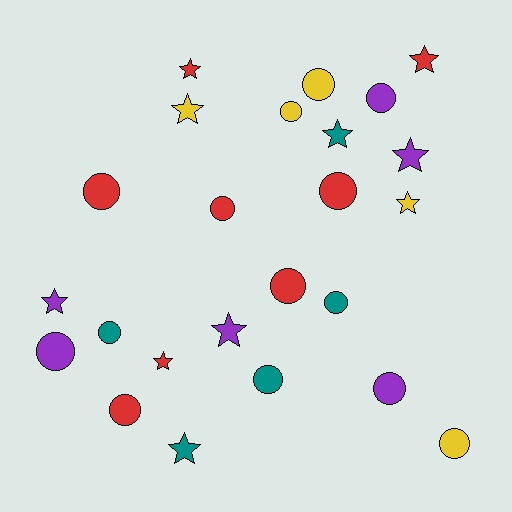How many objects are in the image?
There are 24 objects.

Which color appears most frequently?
Red, with 8 objects.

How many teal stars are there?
There are 2 teal stars.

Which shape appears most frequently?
Circle, with 14 objects.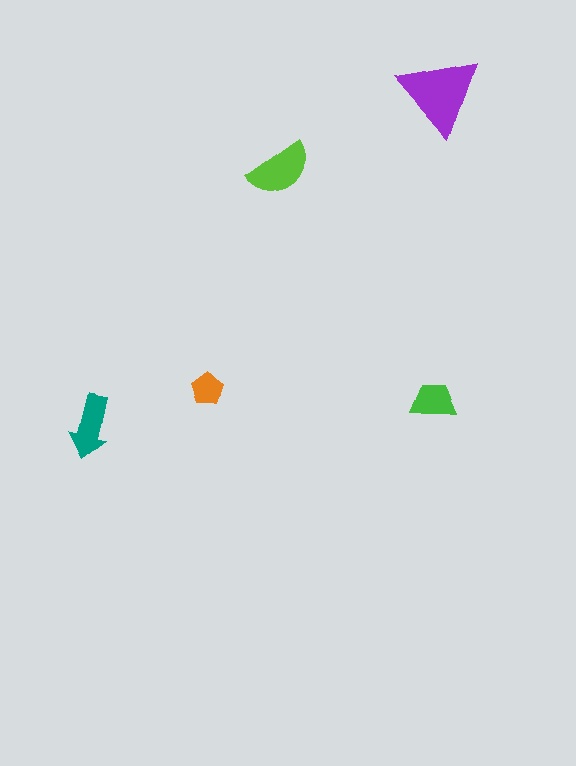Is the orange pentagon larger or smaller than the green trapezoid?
Smaller.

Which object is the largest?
The purple triangle.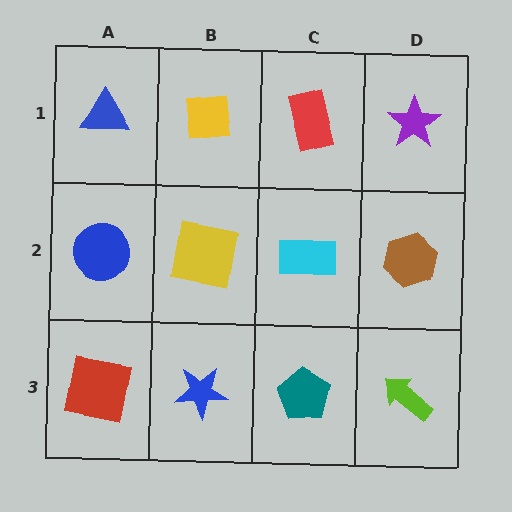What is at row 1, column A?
A blue triangle.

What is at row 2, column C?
A cyan rectangle.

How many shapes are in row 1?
4 shapes.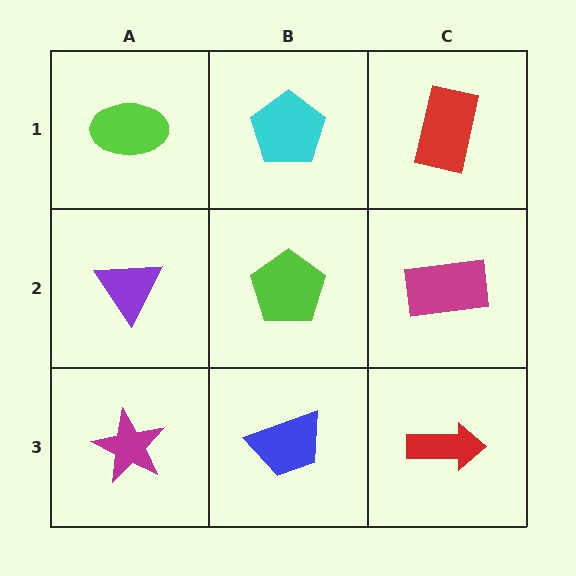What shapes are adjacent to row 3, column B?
A lime pentagon (row 2, column B), a magenta star (row 3, column A), a red arrow (row 3, column C).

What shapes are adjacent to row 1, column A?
A purple triangle (row 2, column A), a cyan pentagon (row 1, column B).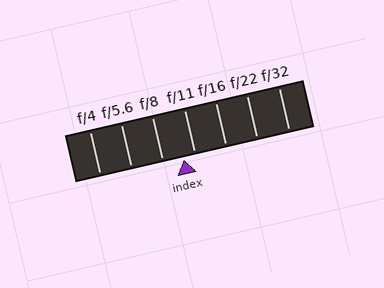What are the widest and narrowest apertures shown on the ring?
The widest aperture shown is f/4 and the narrowest is f/32.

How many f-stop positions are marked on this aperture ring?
There are 7 f-stop positions marked.